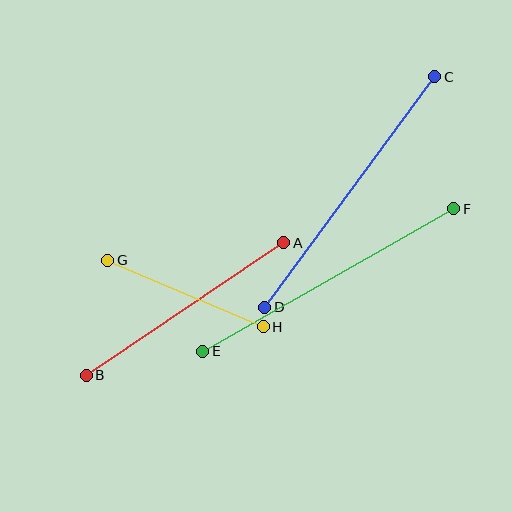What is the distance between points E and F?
The distance is approximately 289 pixels.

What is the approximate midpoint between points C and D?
The midpoint is at approximately (350, 192) pixels.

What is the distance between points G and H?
The distance is approximately 169 pixels.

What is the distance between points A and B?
The distance is approximately 238 pixels.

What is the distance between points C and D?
The distance is approximately 286 pixels.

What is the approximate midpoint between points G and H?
The midpoint is at approximately (185, 294) pixels.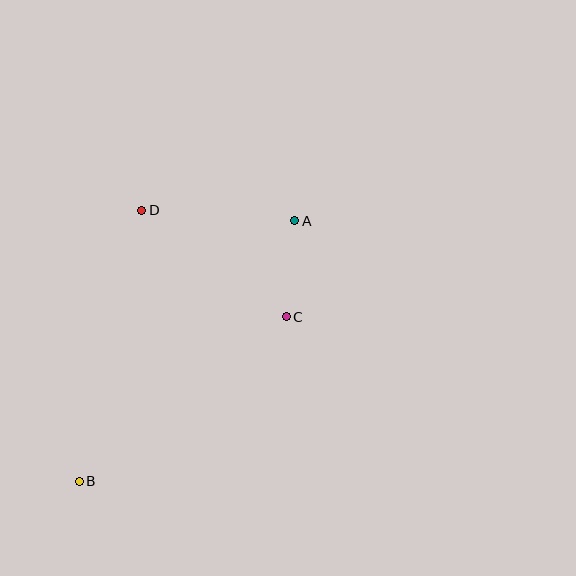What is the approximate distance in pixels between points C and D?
The distance between C and D is approximately 180 pixels.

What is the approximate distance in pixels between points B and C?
The distance between B and C is approximately 264 pixels.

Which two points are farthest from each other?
Points A and B are farthest from each other.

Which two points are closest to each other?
Points A and C are closest to each other.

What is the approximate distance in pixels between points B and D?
The distance between B and D is approximately 278 pixels.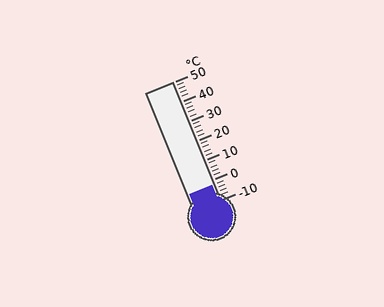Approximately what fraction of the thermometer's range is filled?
The thermometer is filled to approximately 15% of its range.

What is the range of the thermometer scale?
The thermometer scale ranges from -10°C to 50°C.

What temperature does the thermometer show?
The thermometer shows approximately -2°C.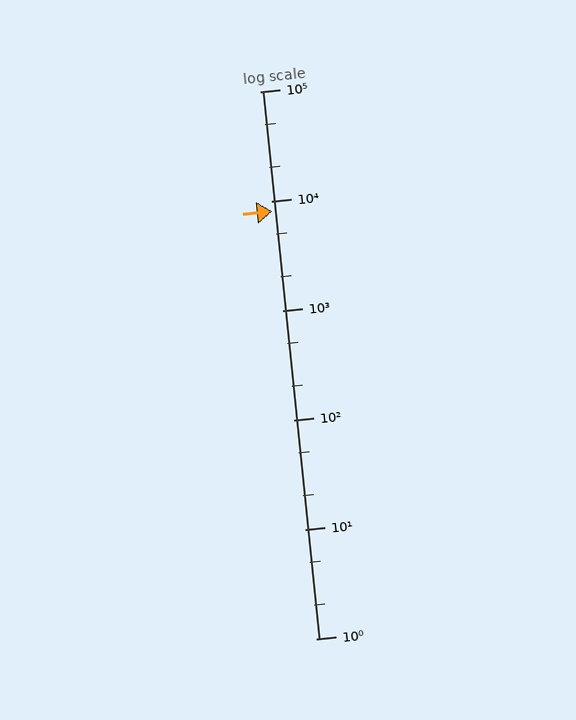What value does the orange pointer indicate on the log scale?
The pointer indicates approximately 8100.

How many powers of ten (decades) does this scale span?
The scale spans 5 decades, from 1 to 100000.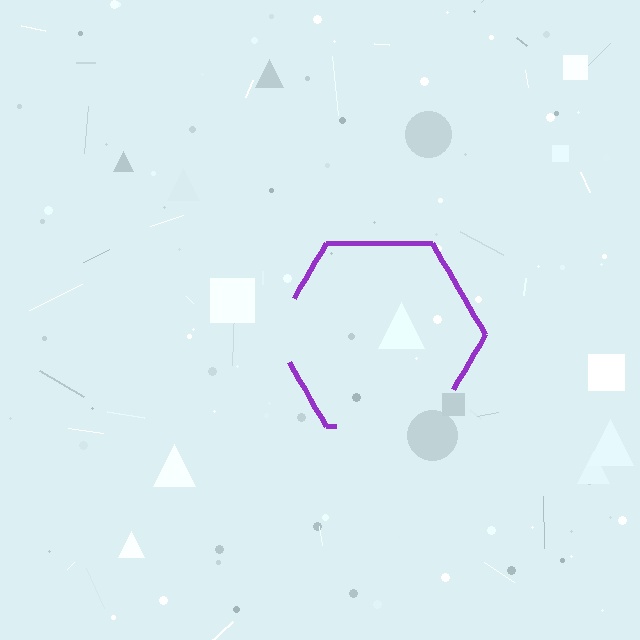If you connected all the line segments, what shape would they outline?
They would outline a hexagon.